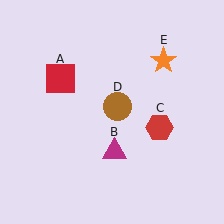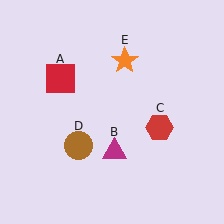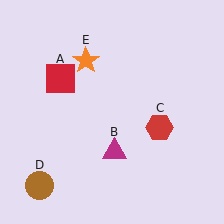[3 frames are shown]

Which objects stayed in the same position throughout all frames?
Red square (object A) and magenta triangle (object B) and red hexagon (object C) remained stationary.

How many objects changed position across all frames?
2 objects changed position: brown circle (object D), orange star (object E).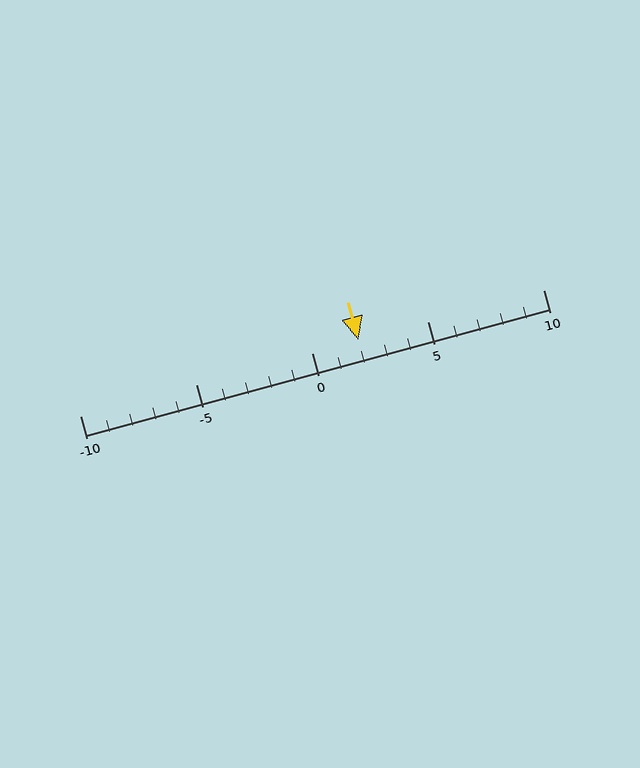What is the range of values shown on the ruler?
The ruler shows values from -10 to 10.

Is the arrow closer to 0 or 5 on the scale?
The arrow is closer to 0.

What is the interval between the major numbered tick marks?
The major tick marks are spaced 5 units apart.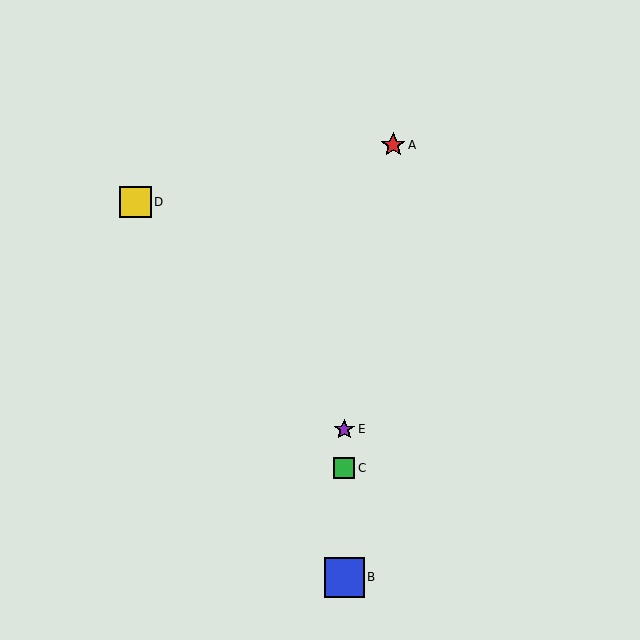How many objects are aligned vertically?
3 objects (B, C, E) are aligned vertically.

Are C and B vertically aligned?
Yes, both are at x≈344.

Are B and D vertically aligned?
No, B is at x≈344 and D is at x≈135.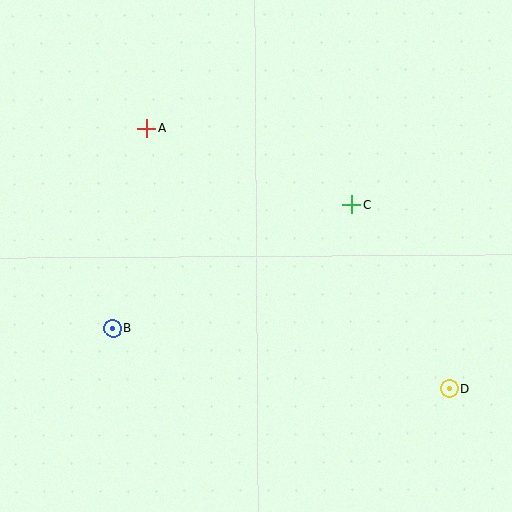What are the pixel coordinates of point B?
Point B is at (113, 328).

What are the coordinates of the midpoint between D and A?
The midpoint between D and A is at (298, 258).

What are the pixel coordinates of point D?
Point D is at (449, 389).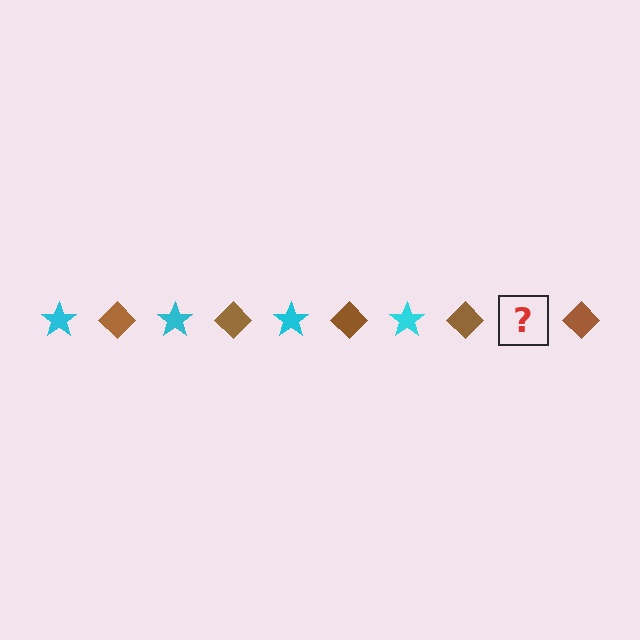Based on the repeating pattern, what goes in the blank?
The blank should be a cyan star.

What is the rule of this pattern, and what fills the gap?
The rule is that the pattern alternates between cyan star and brown diamond. The gap should be filled with a cyan star.